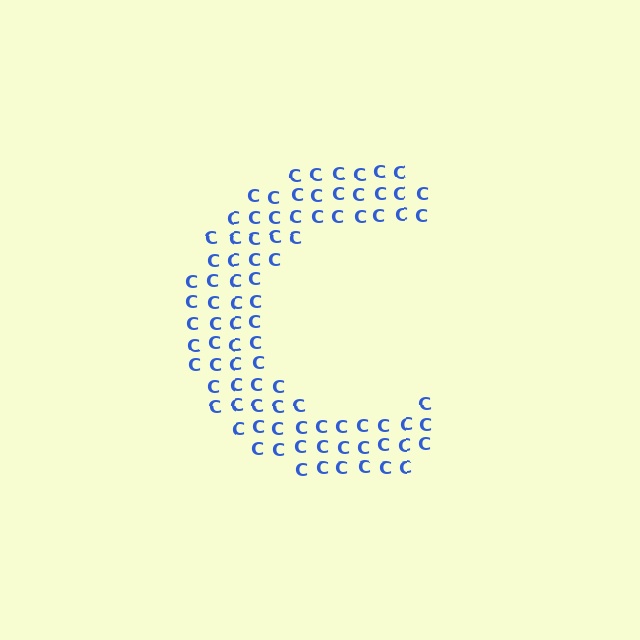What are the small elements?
The small elements are letter C's.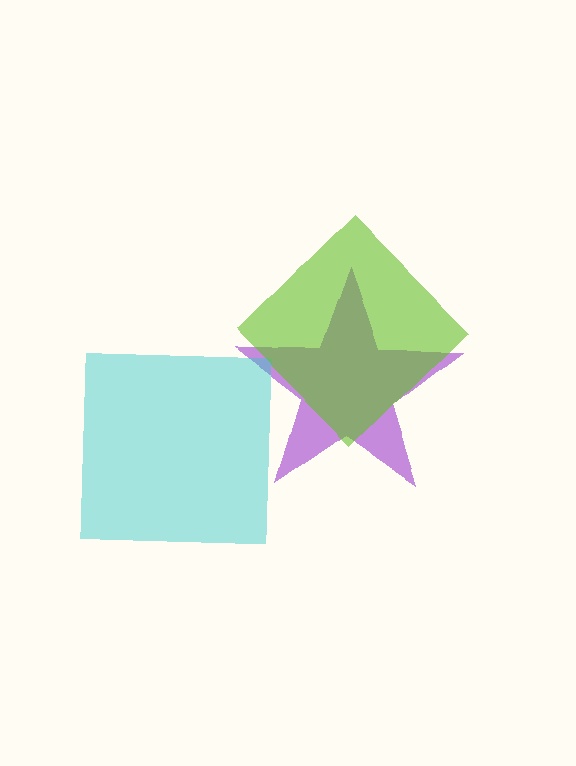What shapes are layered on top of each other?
The layered shapes are: a purple star, a cyan square, a lime diamond.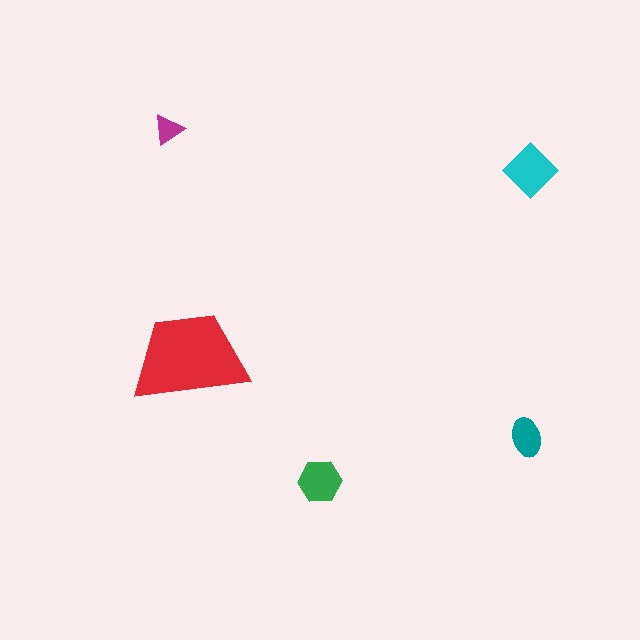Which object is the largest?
The red trapezoid.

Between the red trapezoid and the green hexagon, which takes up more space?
The red trapezoid.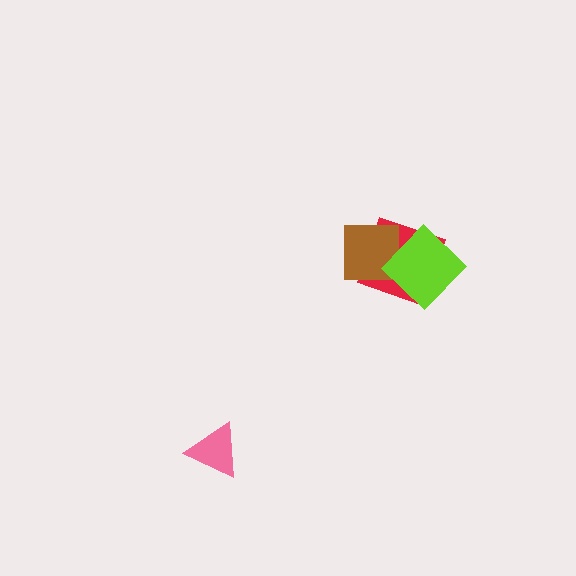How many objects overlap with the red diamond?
2 objects overlap with the red diamond.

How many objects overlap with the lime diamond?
1 object overlaps with the lime diamond.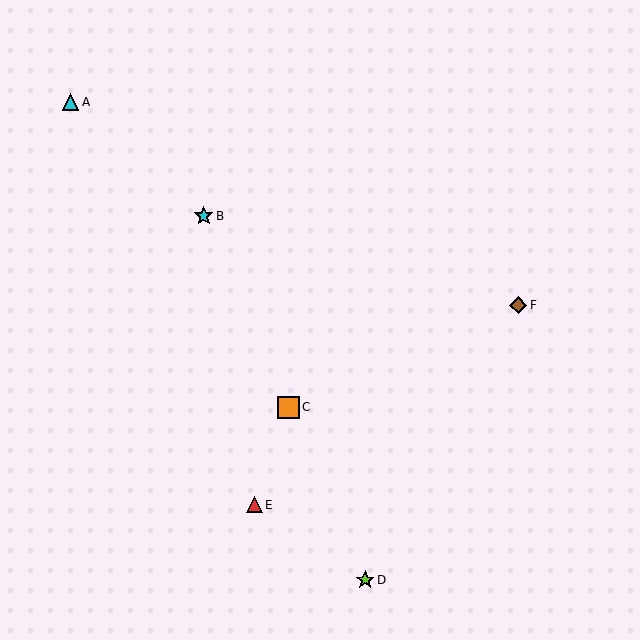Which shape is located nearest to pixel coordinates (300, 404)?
The orange square (labeled C) at (288, 407) is nearest to that location.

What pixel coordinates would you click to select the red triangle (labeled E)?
Click at (255, 505) to select the red triangle E.